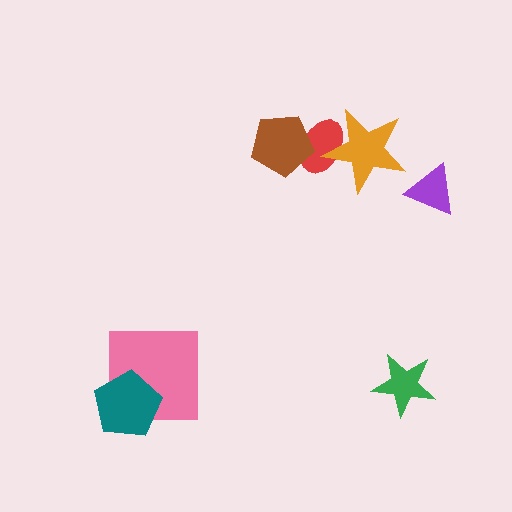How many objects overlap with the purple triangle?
0 objects overlap with the purple triangle.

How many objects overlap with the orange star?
1 object overlaps with the orange star.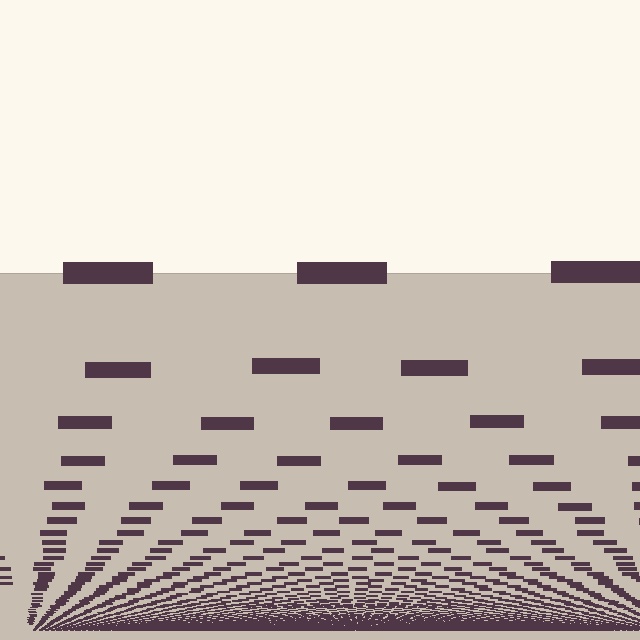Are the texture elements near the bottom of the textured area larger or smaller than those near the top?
Smaller. The gradient is inverted — elements near the bottom are smaller and denser.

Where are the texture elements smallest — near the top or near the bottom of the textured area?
Near the bottom.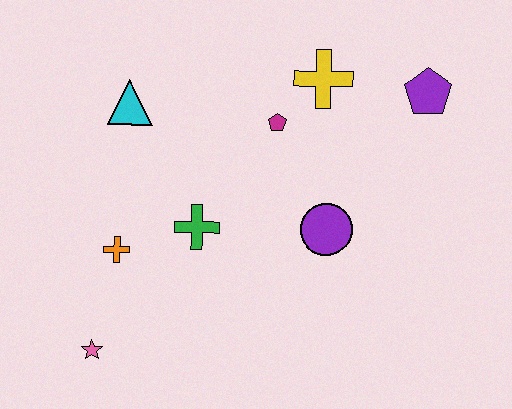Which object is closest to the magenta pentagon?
The yellow cross is closest to the magenta pentagon.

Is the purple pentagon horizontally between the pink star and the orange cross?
No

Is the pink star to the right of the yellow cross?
No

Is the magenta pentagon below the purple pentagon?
Yes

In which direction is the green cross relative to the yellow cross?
The green cross is below the yellow cross.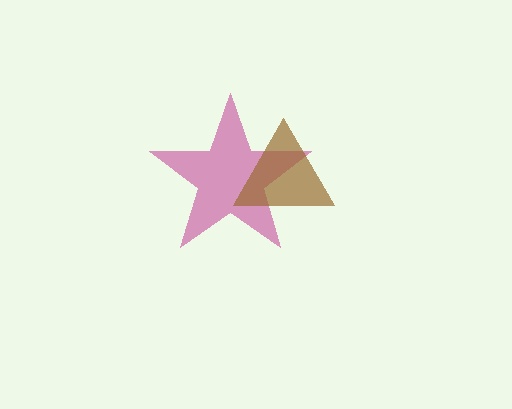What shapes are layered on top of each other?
The layered shapes are: a magenta star, a brown triangle.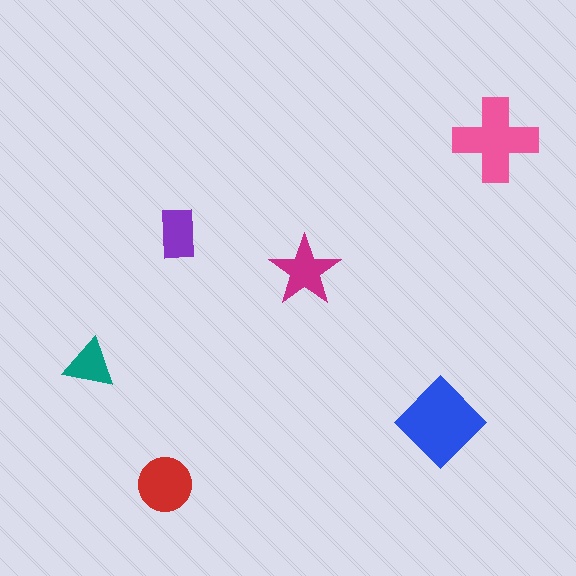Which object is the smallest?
The teal triangle.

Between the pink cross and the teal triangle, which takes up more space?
The pink cross.